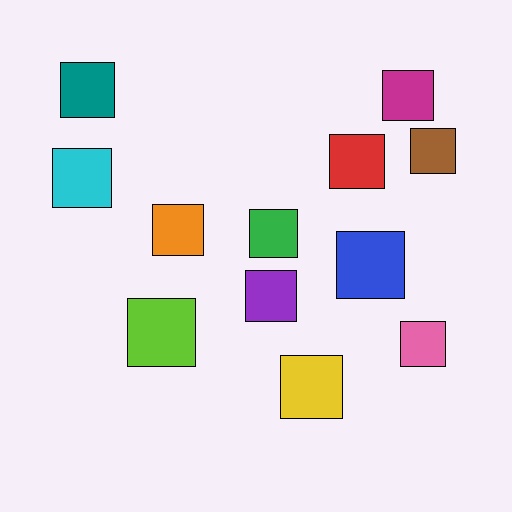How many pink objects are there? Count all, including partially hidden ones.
There is 1 pink object.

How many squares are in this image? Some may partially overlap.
There are 12 squares.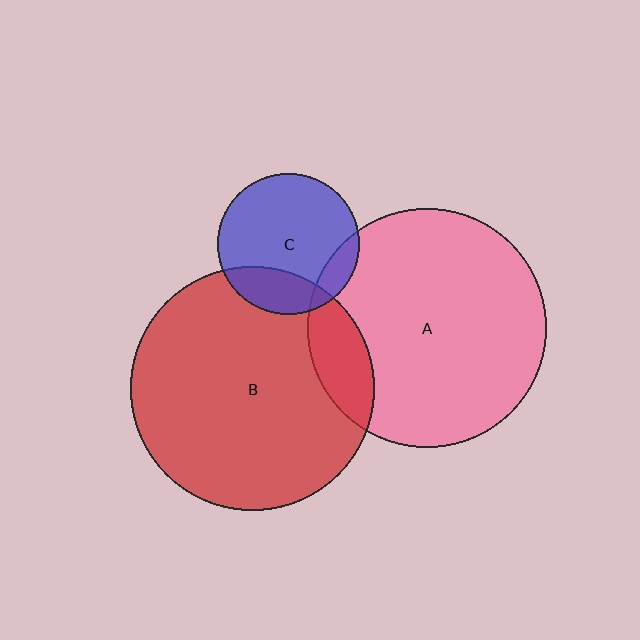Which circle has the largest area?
Circle B (red).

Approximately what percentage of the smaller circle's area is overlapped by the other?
Approximately 10%.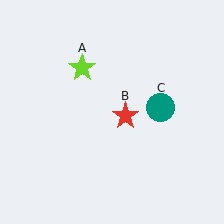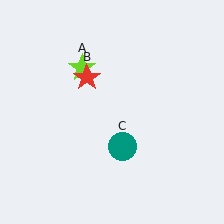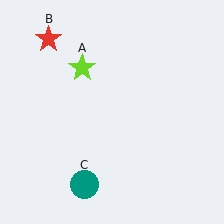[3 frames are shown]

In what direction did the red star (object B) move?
The red star (object B) moved up and to the left.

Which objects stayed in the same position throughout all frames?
Lime star (object A) remained stationary.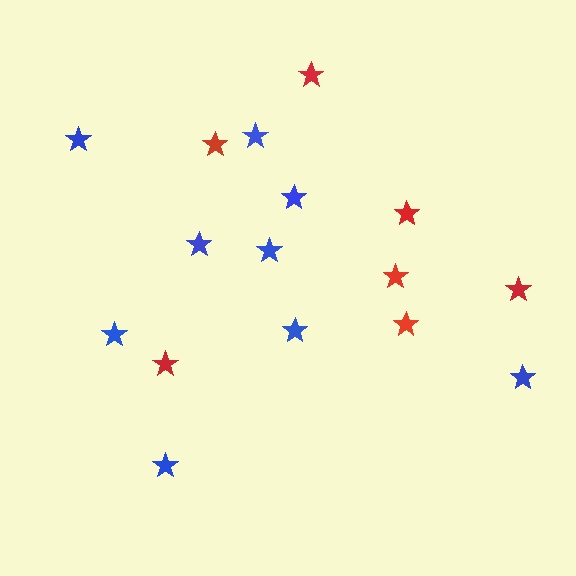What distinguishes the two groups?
There are 2 groups: one group of red stars (7) and one group of blue stars (9).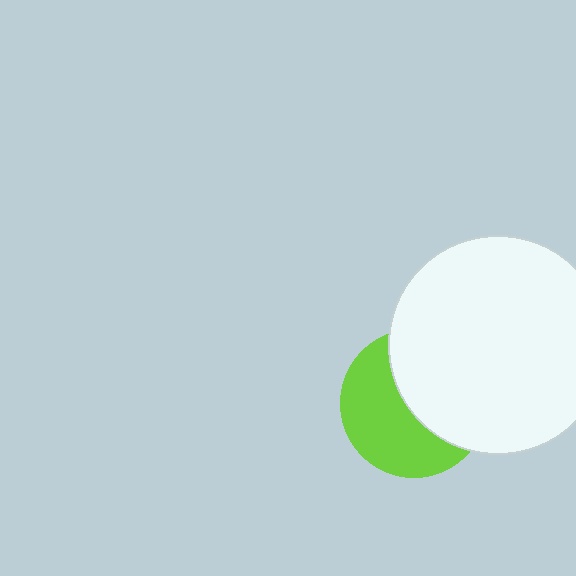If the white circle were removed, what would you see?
You would see the complete lime circle.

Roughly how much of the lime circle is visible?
About half of it is visible (roughly 51%).